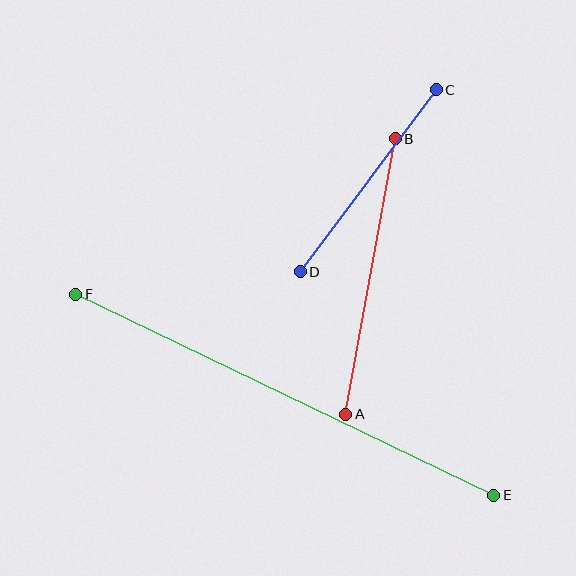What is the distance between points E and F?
The distance is approximately 464 pixels.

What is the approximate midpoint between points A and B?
The midpoint is at approximately (370, 277) pixels.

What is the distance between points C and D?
The distance is approximately 227 pixels.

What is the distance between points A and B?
The distance is approximately 280 pixels.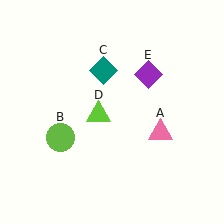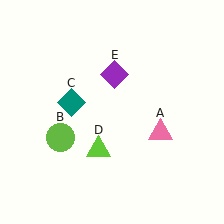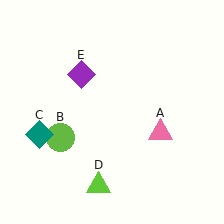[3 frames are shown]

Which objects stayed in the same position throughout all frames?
Pink triangle (object A) and lime circle (object B) remained stationary.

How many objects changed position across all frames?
3 objects changed position: teal diamond (object C), lime triangle (object D), purple diamond (object E).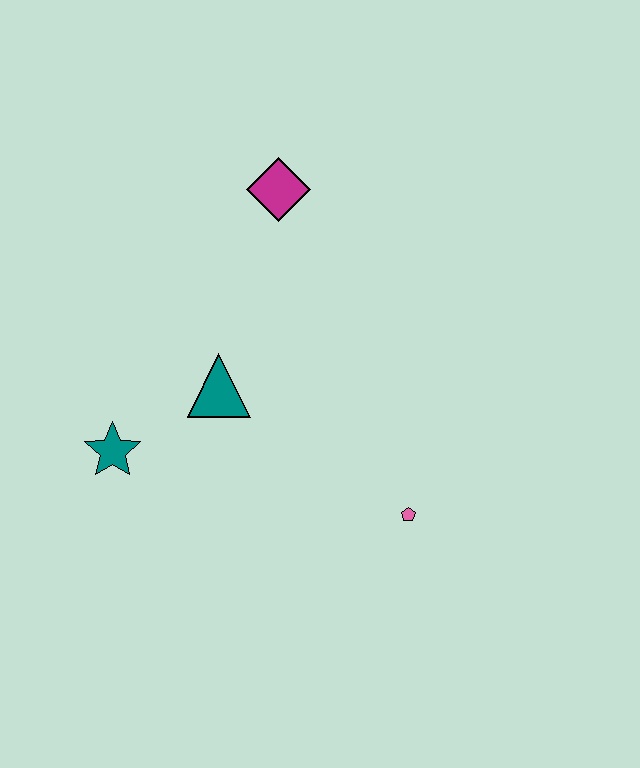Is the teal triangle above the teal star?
Yes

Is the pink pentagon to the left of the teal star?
No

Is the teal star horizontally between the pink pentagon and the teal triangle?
No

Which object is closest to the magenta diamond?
The teal triangle is closest to the magenta diamond.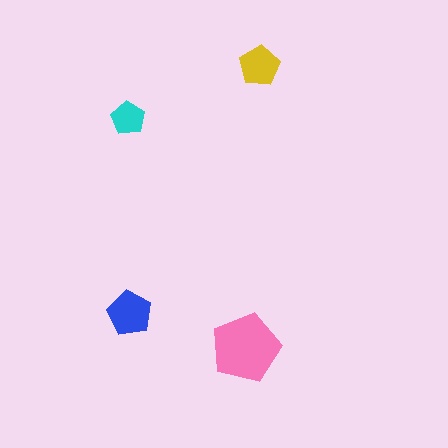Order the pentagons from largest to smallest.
the pink one, the blue one, the yellow one, the cyan one.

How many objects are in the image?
There are 4 objects in the image.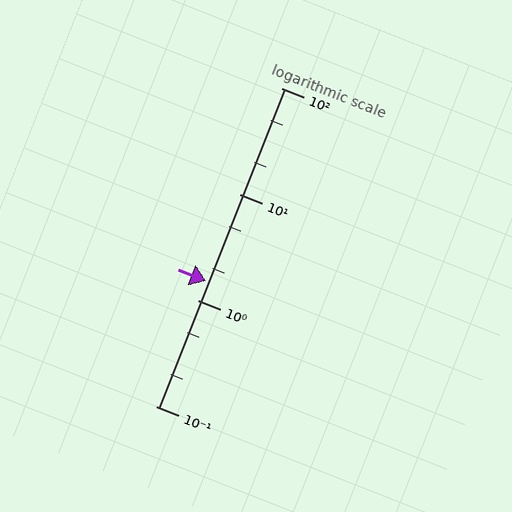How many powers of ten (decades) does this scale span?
The scale spans 3 decades, from 0.1 to 100.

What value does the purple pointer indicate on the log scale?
The pointer indicates approximately 1.5.